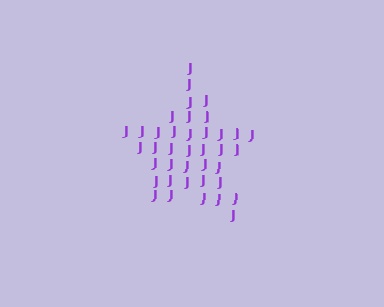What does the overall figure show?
The overall figure shows a star.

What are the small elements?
The small elements are letter J's.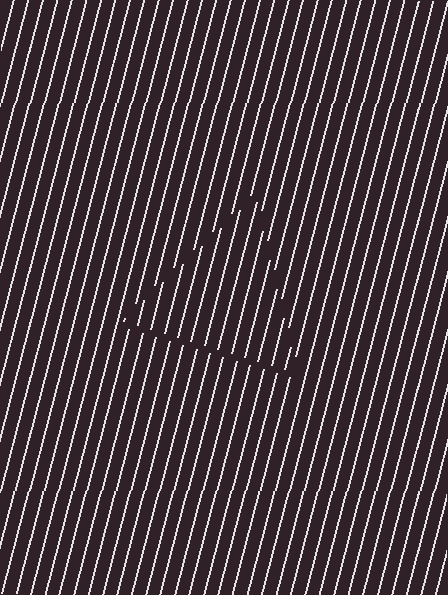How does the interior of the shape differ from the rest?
The interior of the shape contains the same grating, shifted by half a period — the contour is defined by the phase discontinuity where line-ends from the inner and outer gratings abut.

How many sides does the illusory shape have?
3 sides — the line-ends trace a triangle.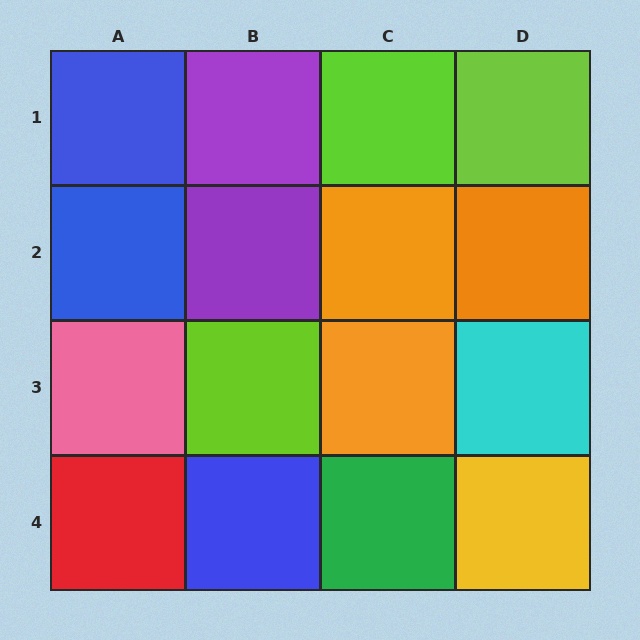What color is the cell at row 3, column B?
Lime.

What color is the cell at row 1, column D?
Lime.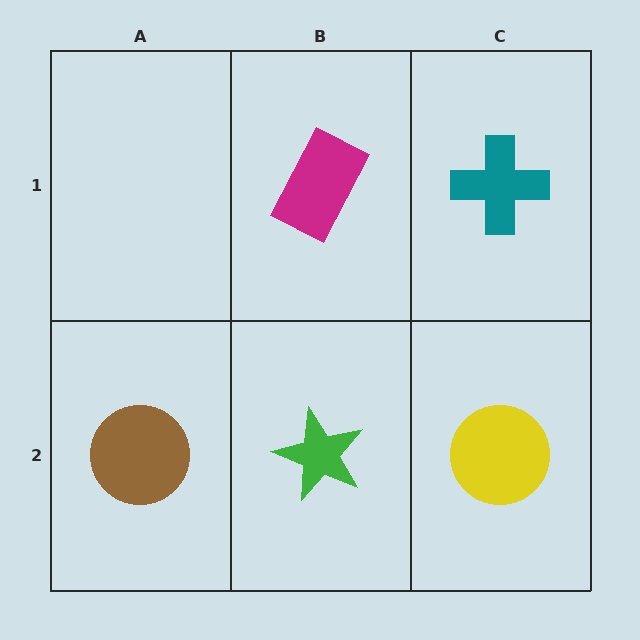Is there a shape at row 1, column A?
No, that cell is empty.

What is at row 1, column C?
A teal cross.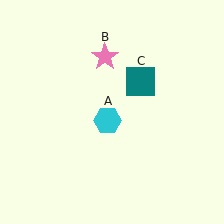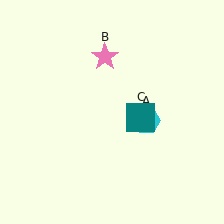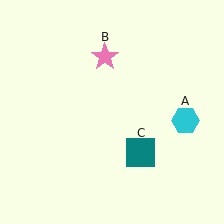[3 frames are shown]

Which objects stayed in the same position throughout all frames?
Pink star (object B) remained stationary.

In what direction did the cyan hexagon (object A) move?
The cyan hexagon (object A) moved right.